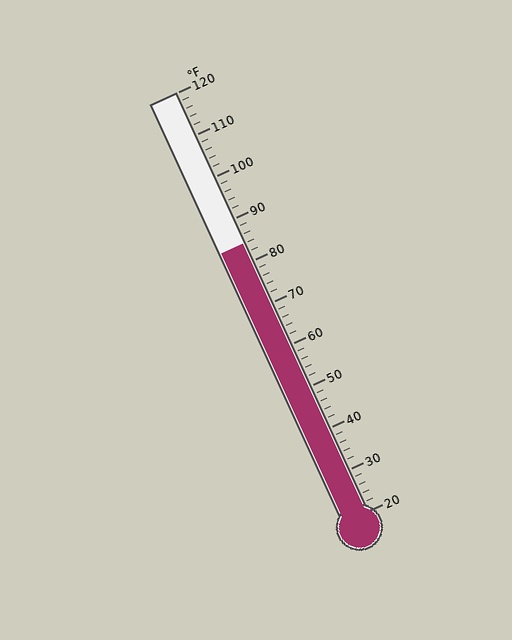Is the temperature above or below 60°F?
The temperature is above 60°F.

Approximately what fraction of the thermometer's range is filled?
The thermometer is filled to approximately 65% of its range.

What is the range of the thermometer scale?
The thermometer scale ranges from 20°F to 120°F.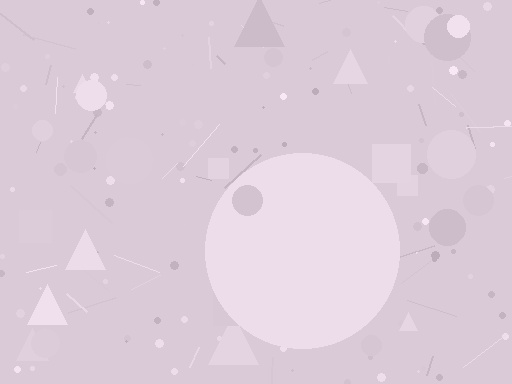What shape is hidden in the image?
A circle is hidden in the image.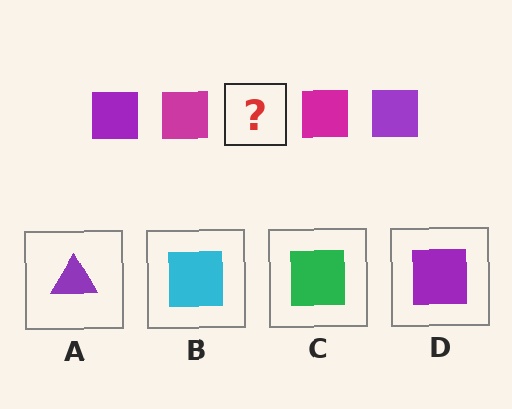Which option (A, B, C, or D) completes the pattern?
D.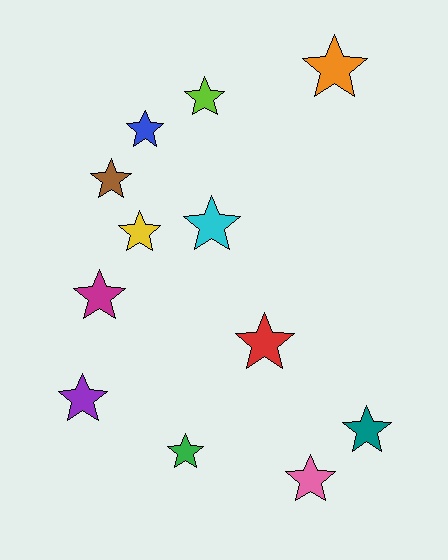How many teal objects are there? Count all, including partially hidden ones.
There is 1 teal object.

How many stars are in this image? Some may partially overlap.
There are 12 stars.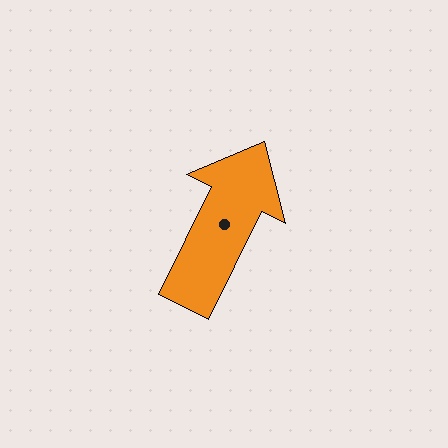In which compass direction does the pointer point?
Northeast.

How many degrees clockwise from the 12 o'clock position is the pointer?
Approximately 26 degrees.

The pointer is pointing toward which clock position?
Roughly 1 o'clock.